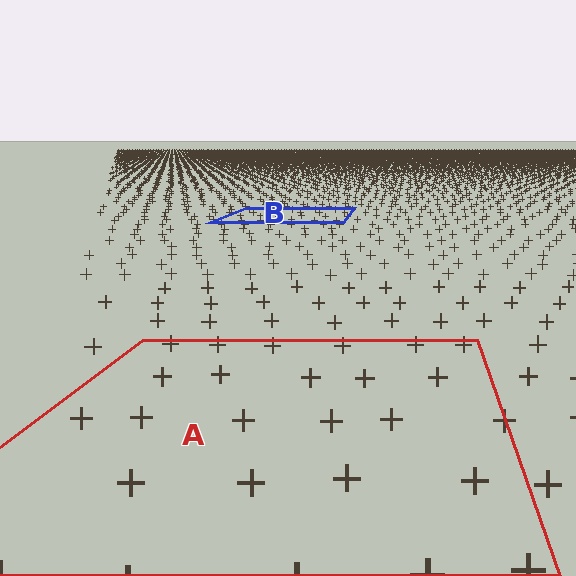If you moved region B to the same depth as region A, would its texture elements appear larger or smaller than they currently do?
They would appear larger. At a closer depth, the same texture elements are projected at a bigger on-screen size.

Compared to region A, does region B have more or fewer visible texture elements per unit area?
Region B has more texture elements per unit area — they are packed more densely because it is farther away.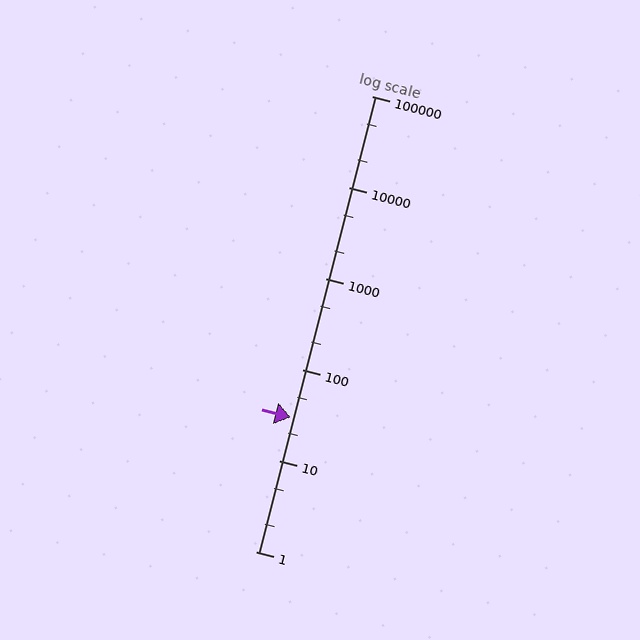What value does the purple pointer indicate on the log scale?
The pointer indicates approximately 30.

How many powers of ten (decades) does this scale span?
The scale spans 5 decades, from 1 to 100000.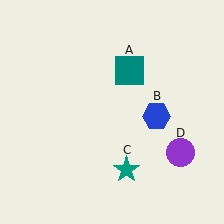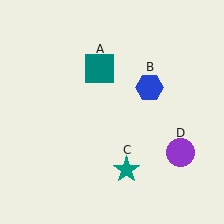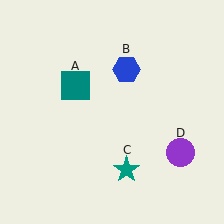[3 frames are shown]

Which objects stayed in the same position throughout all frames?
Teal star (object C) and purple circle (object D) remained stationary.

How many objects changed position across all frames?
2 objects changed position: teal square (object A), blue hexagon (object B).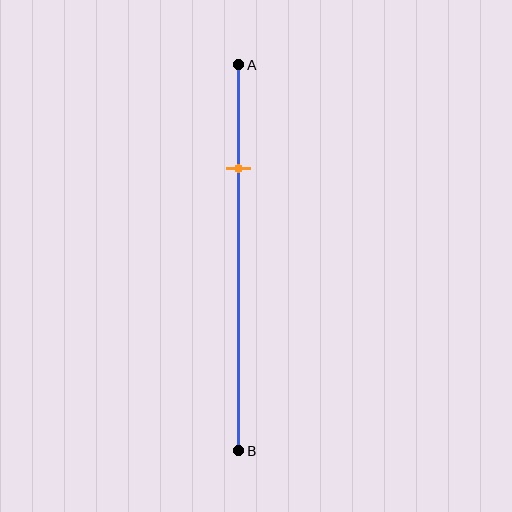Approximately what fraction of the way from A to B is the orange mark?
The orange mark is approximately 25% of the way from A to B.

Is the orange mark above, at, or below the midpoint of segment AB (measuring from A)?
The orange mark is above the midpoint of segment AB.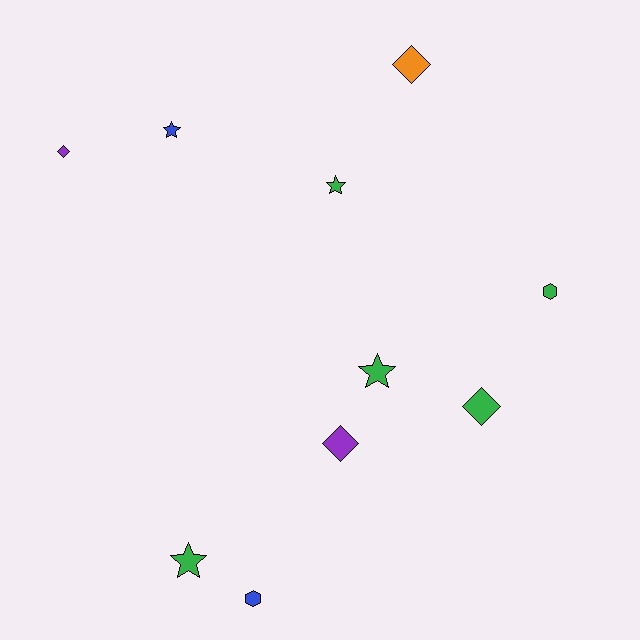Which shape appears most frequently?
Star, with 4 objects.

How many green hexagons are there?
There is 1 green hexagon.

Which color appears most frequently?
Green, with 5 objects.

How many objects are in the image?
There are 10 objects.